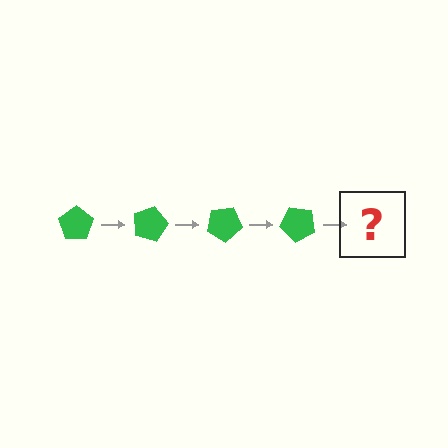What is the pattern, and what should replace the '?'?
The pattern is that the pentagon rotates 15 degrees each step. The '?' should be a green pentagon rotated 60 degrees.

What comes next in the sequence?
The next element should be a green pentagon rotated 60 degrees.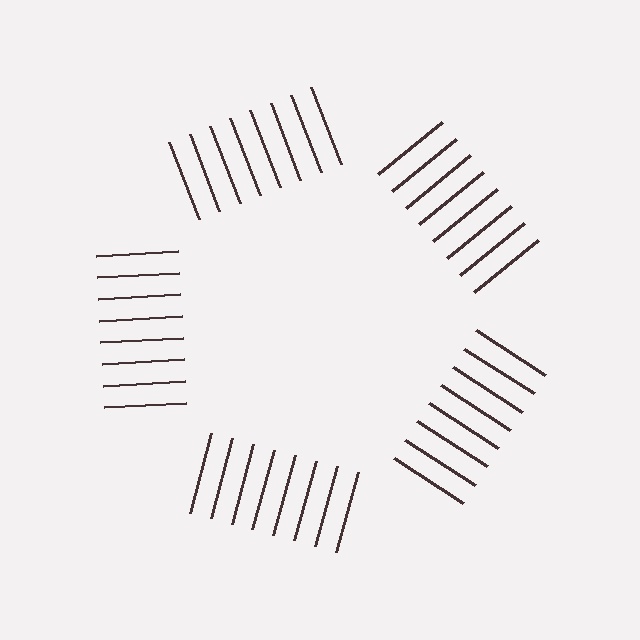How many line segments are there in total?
40 — 8 along each of the 5 edges.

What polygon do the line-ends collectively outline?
An illusory pentagon — the line segments terminate on its edges but no continuous stroke is drawn.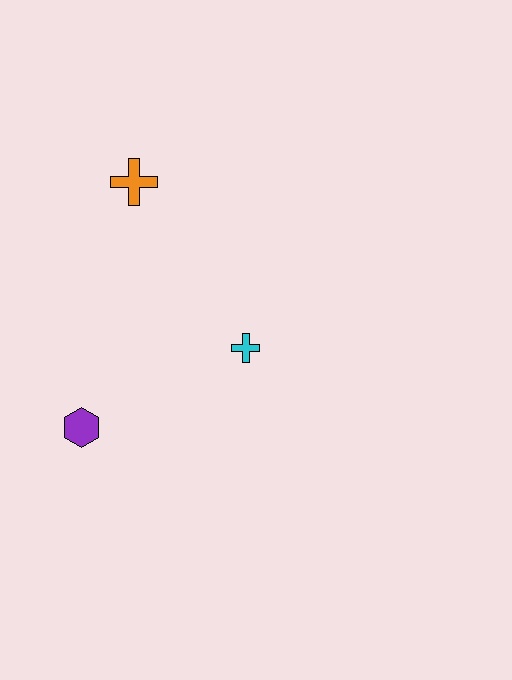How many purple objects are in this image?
There is 1 purple object.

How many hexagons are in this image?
There is 1 hexagon.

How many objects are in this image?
There are 3 objects.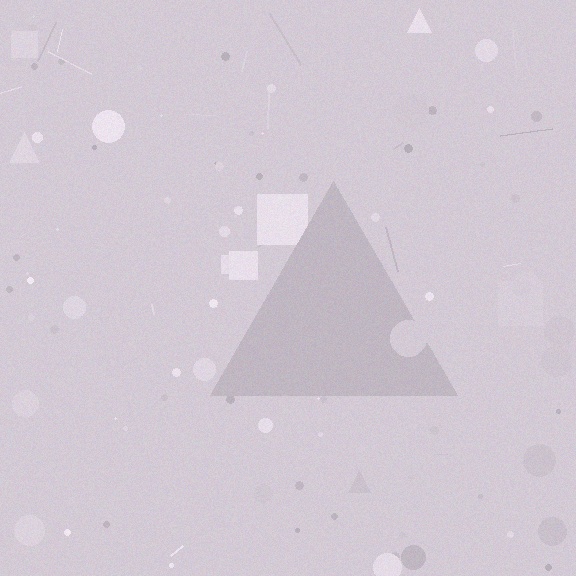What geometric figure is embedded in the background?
A triangle is embedded in the background.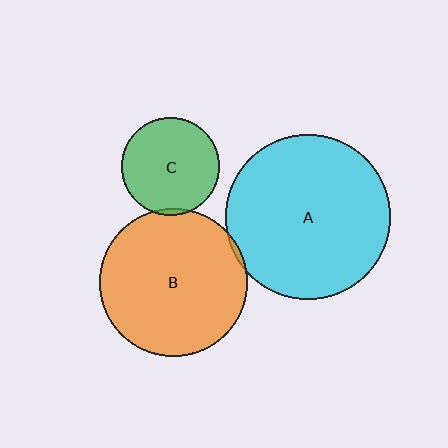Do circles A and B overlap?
Yes.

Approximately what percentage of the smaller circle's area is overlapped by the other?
Approximately 5%.